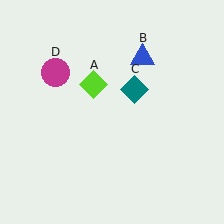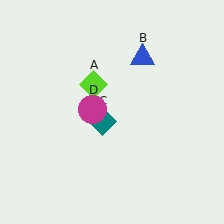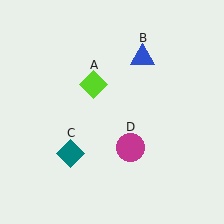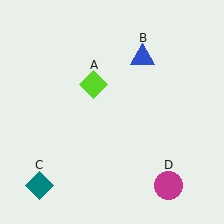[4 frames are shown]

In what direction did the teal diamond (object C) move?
The teal diamond (object C) moved down and to the left.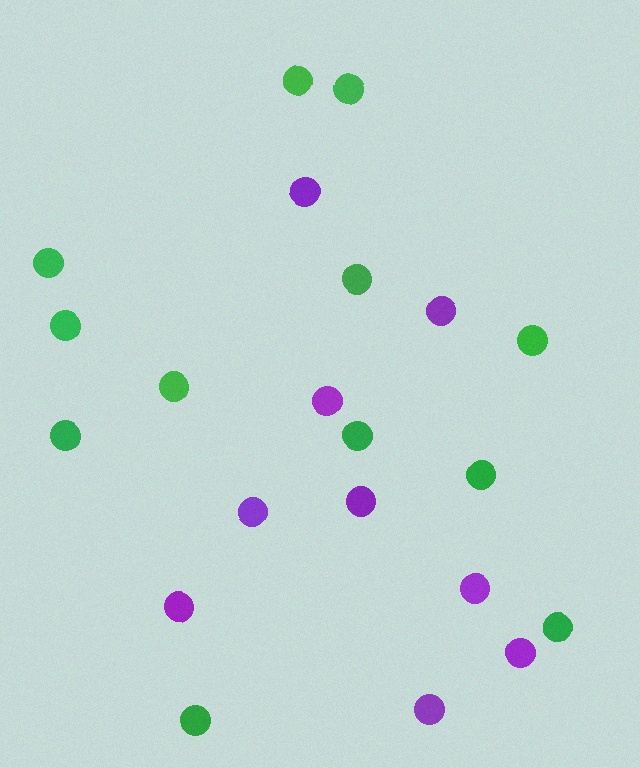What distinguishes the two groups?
There are 2 groups: one group of purple circles (9) and one group of green circles (12).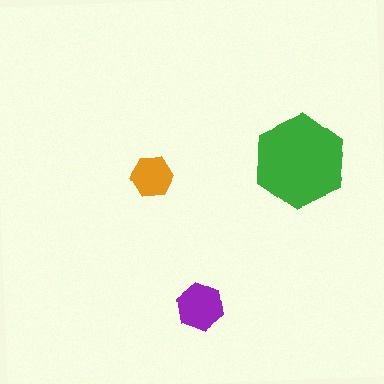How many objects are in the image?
There are 3 objects in the image.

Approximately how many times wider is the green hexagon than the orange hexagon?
About 2 times wider.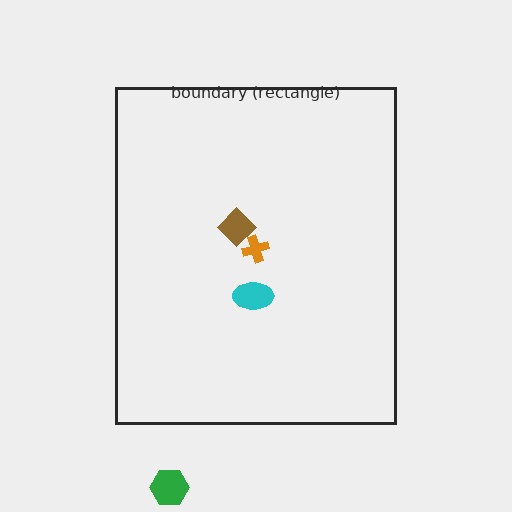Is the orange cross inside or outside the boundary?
Inside.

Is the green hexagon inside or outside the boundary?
Outside.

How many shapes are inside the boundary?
3 inside, 1 outside.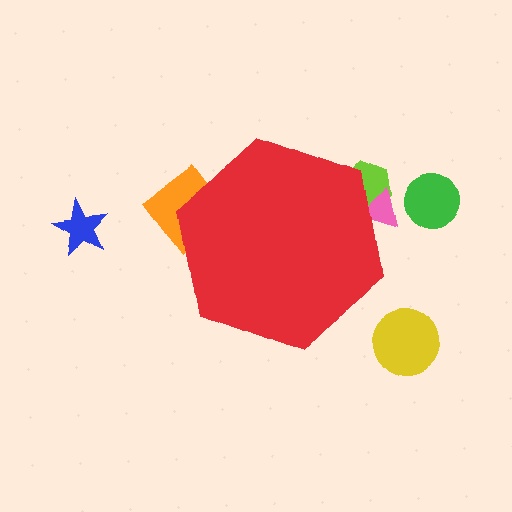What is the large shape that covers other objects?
A red hexagon.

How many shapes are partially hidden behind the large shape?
3 shapes are partially hidden.